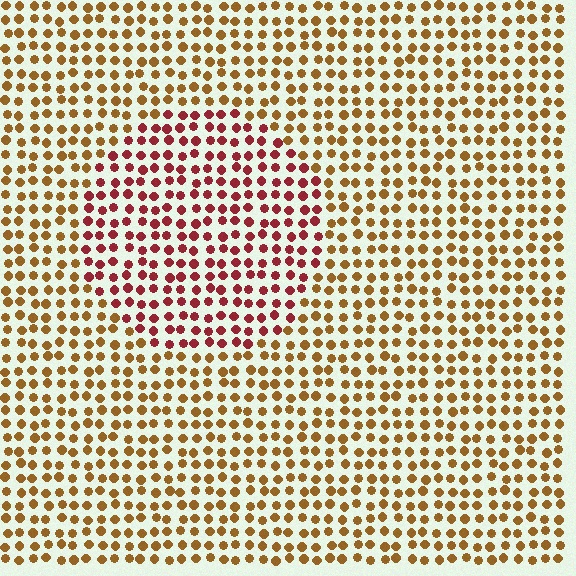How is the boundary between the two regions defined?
The boundary is defined purely by a slight shift in hue (about 42 degrees). Spacing, size, and orientation are identical on both sides.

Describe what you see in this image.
The image is filled with small brown elements in a uniform arrangement. A circle-shaped region is visible where the elements are tinted to a slightly different hue, forming a subtle color boundary.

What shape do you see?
I see a circle.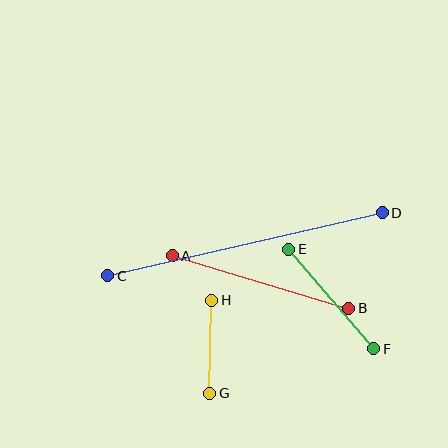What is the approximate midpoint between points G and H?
The midpoint is at approximately (211, 347) pixels.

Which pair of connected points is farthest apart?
Points C and D are farthest apart.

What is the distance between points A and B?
The distance is approximately 184 pixels.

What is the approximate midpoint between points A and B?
The midpoint is at approximately (261, 282) pixels.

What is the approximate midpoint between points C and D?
The midpoint is at approximately (245, 244) pixels.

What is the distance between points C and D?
The distance is approximately 282 pixels.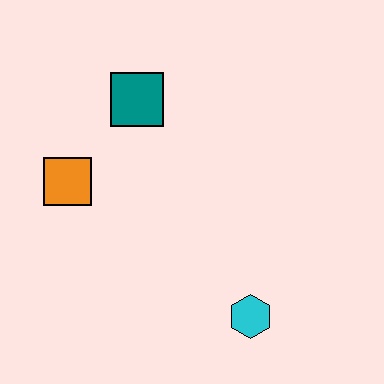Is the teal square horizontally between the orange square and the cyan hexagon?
Yes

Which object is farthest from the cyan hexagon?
The teal square is farthest from the cyan hexagon.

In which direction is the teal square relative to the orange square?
The teal square is above the orange square.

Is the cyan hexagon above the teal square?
No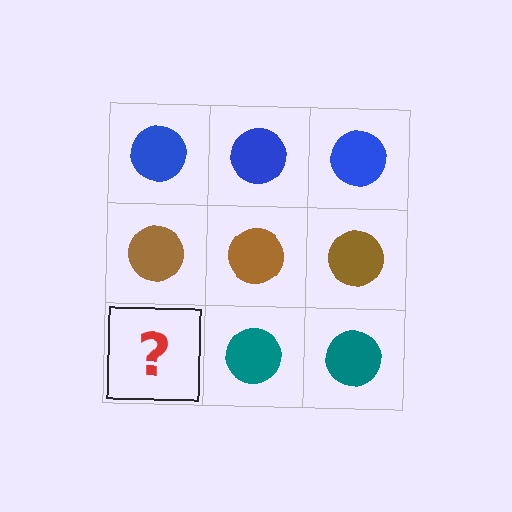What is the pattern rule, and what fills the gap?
The rule is that each row has a consistent color. The gap should be filled with a teal circle.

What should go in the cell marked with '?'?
The missing cell should contain a teal circle.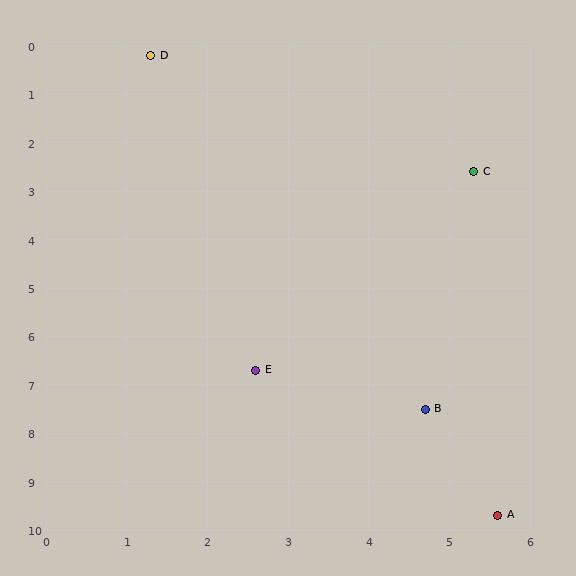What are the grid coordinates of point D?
Point D is at approximately (1.3, 0.2).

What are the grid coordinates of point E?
Point E is at approximately (2.6, 6.7).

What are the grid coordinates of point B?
Point B is at approximately (4.7, 7.5).